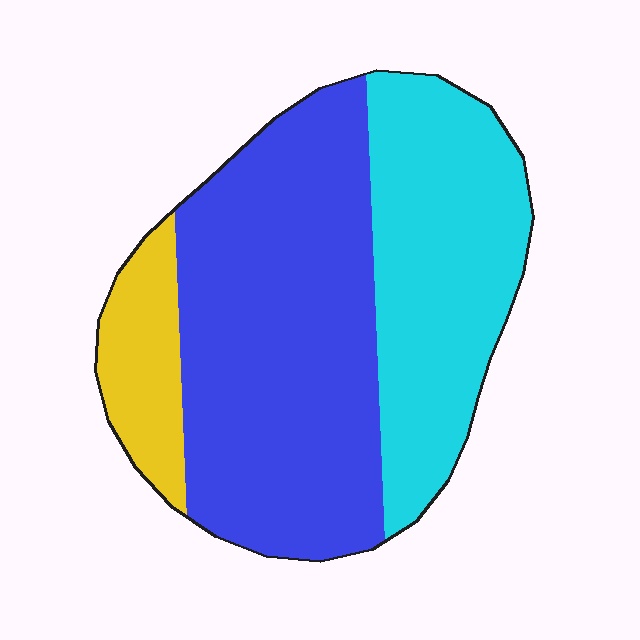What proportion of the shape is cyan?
Cyan covers 35% of the shape.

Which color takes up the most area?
Blue, at roughly 55%.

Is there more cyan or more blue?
Blue.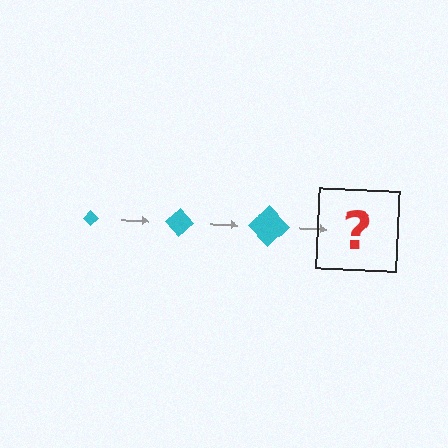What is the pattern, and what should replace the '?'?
The pattern is that the diamond gets progressively larger each step. The '?' should be a cyan diamond, larger than the previous one.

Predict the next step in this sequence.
The next step is a cyan diamond, larger than the previous one.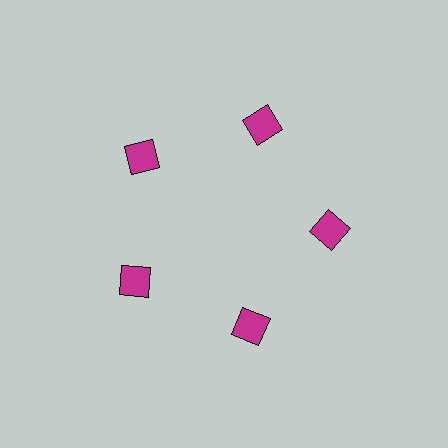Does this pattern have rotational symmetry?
Yes, this pattern has 5-fold rotational symmetry. It looks the same after rotating 72 degrees around the center.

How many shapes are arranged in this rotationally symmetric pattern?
There are 5 shapes, arranged in 5 groups of 1.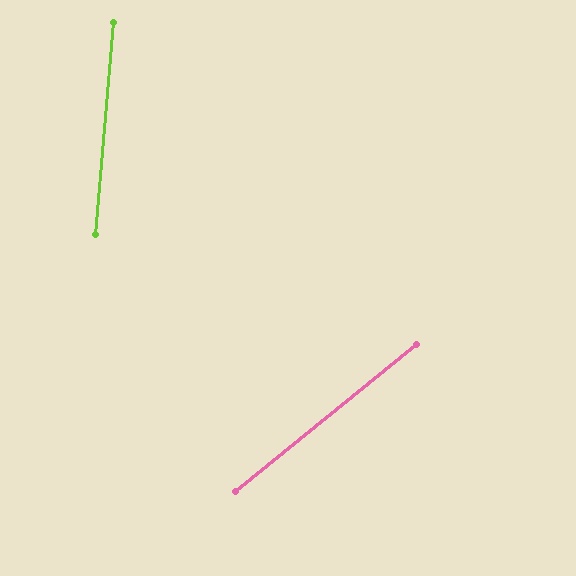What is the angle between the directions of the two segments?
Approximately 46 degrees.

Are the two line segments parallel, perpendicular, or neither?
Neither parallel nor perpendicular — they differ by about 46°.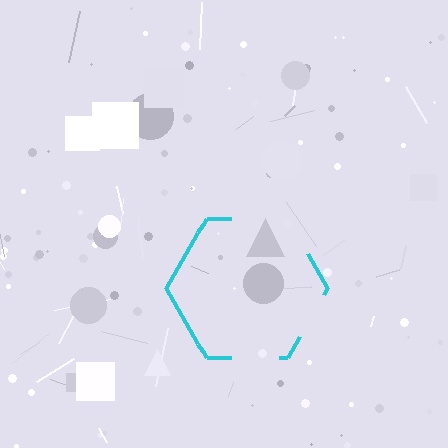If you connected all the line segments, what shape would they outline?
They would outline a hexagon.